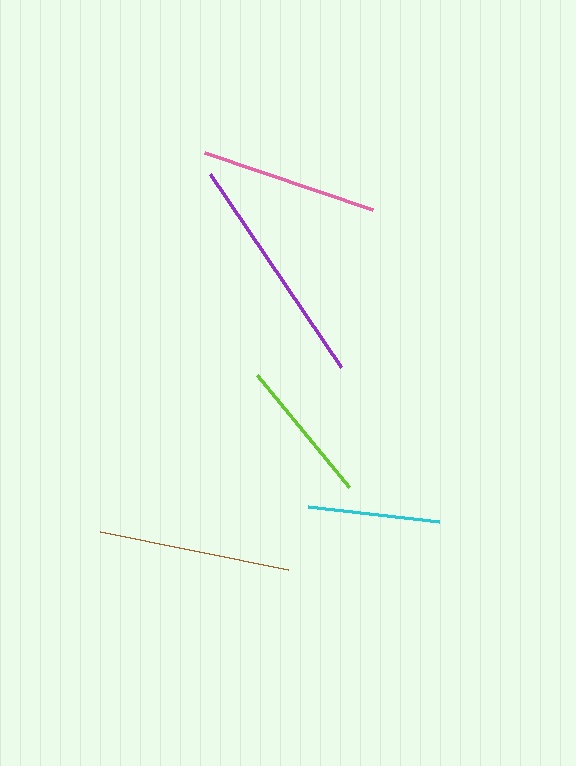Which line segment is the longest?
The purple line is the longest at approximately 234 pixels.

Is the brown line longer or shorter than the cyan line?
The brown line is longer than the cyan line.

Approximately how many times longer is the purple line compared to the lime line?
The purple line is approximately 1.6 times the length of the lime line.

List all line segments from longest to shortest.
From longest to shortest: purple, brown, pink, lime, cyan.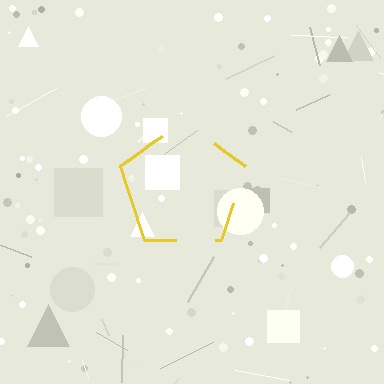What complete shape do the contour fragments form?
The contour fragments form a pentagon.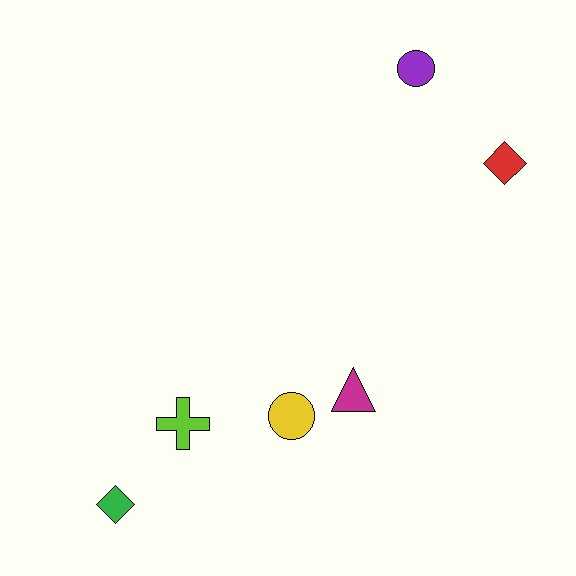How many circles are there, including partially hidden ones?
There are 2 circles.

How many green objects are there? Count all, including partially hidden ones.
There is 1 green object.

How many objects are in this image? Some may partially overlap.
There are 6 objects.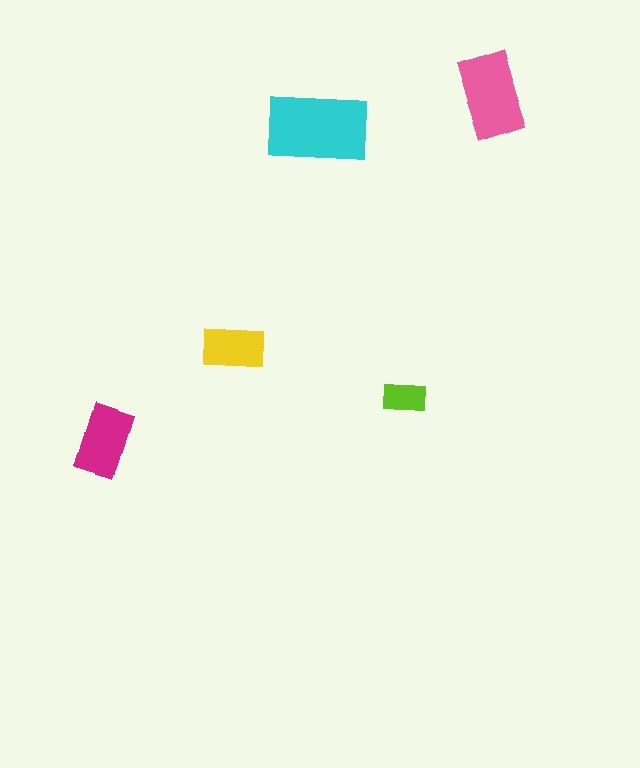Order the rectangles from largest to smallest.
the cyan one, the pink one, the magenta one, the yellow one, the lime one.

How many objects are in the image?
There are 5 objects in the image.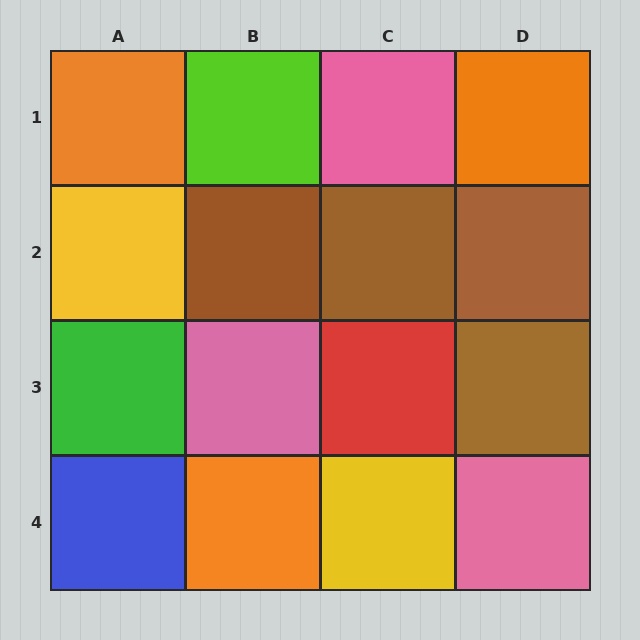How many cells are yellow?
2 cells are yellow.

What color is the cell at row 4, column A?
Blue.